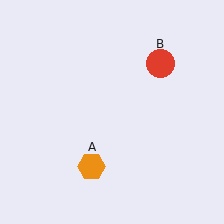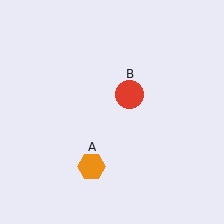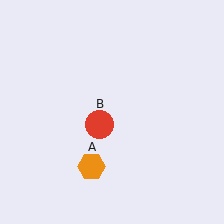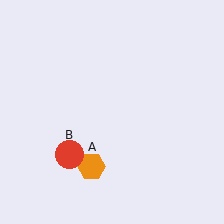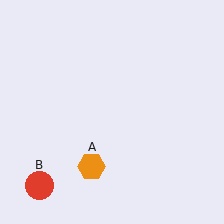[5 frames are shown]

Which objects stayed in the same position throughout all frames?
Orange hexagon (object A) remained stationary.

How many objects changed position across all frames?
1 object changed position: red circle (object B).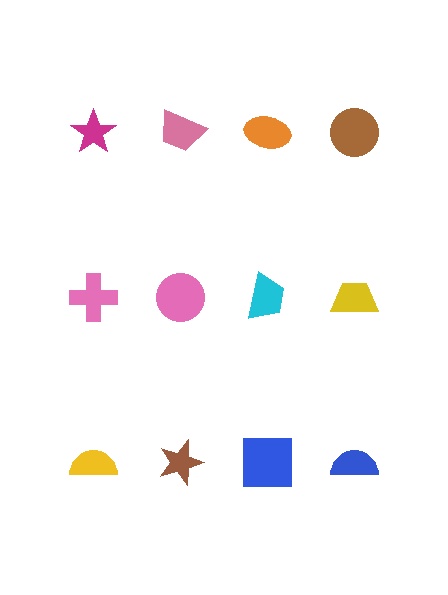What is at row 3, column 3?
A blue square.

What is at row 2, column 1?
A pink cross.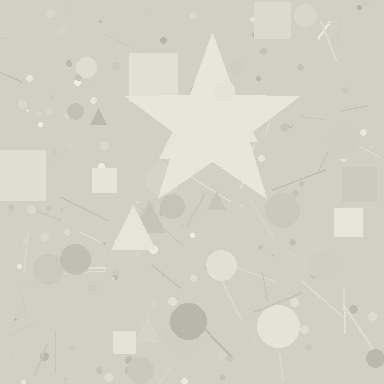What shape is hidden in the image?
A star is hidden in the image.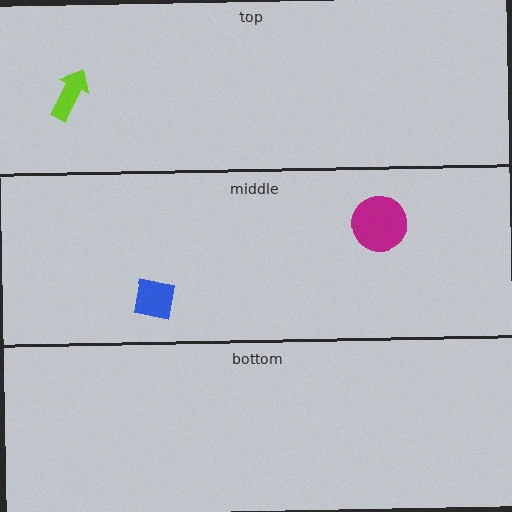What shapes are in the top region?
The lime arrow.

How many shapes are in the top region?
1.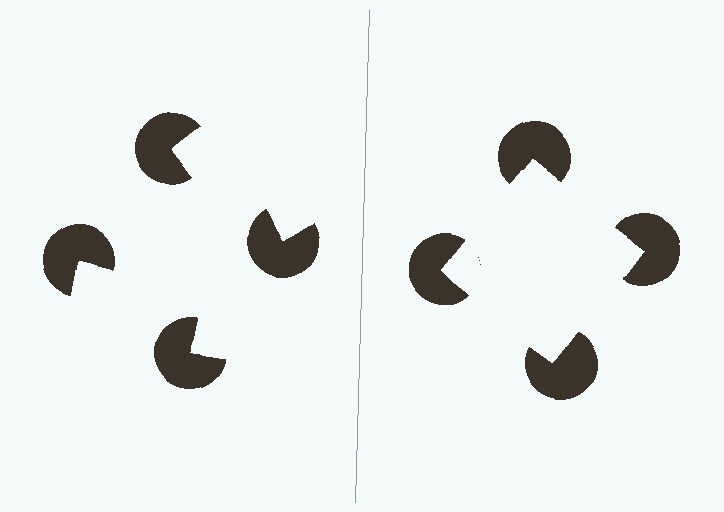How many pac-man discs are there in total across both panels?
8 — 4 on each side.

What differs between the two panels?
The pac-man discs are positioned identically on both sides; only the wedge orientations differ. On the right they align to a square; on the left they are misaligned.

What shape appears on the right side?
An illusory square.